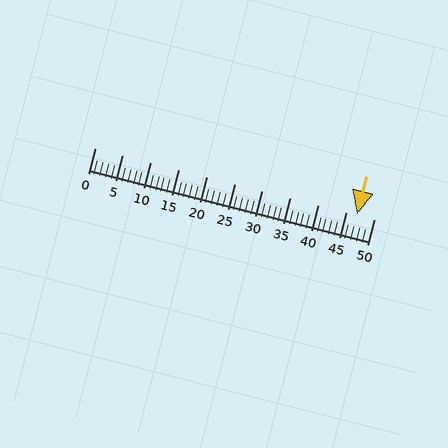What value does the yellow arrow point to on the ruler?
The yellow arrow points to approximately 47.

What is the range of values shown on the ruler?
The ruler shows values from 0 to 50.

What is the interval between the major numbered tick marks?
The major tick marks are spaced 5 units apart.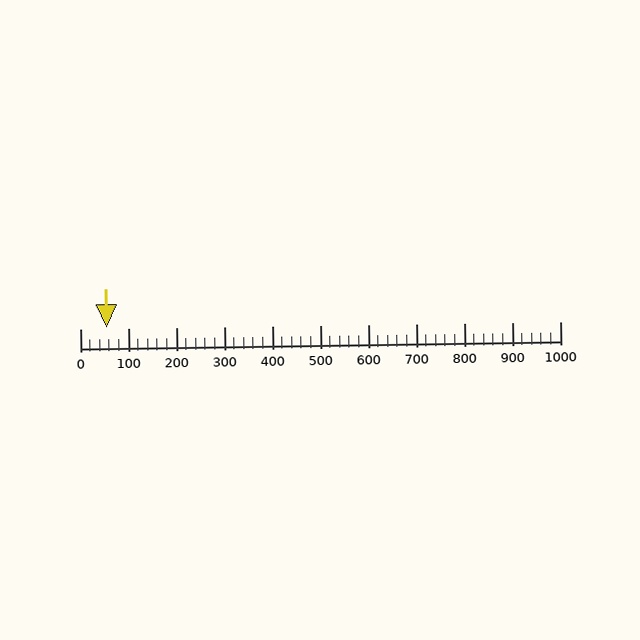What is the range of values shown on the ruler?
The ruler shows values from 0 to 1000.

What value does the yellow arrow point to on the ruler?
The yellow arrow points to approximately 56.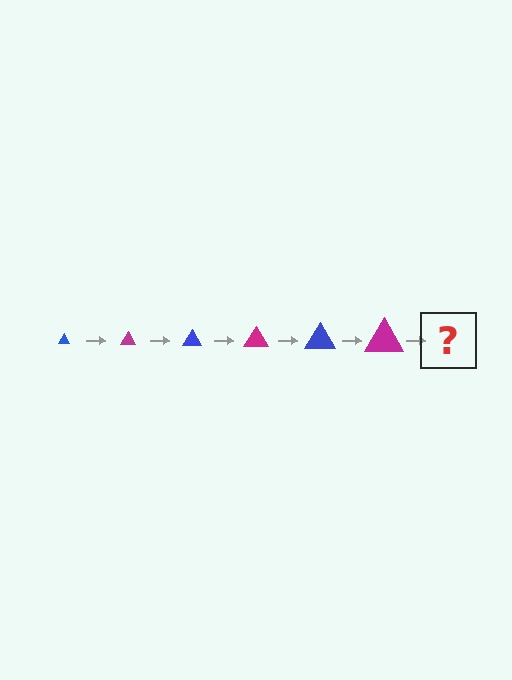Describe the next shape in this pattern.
It should be a blue triangle, larger than the previous one.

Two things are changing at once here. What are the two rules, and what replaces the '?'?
The two rules are that the triangle grows larger each step and the color cycles through blue and magenta. The '?' should be a blue triangle, larger than the previous one.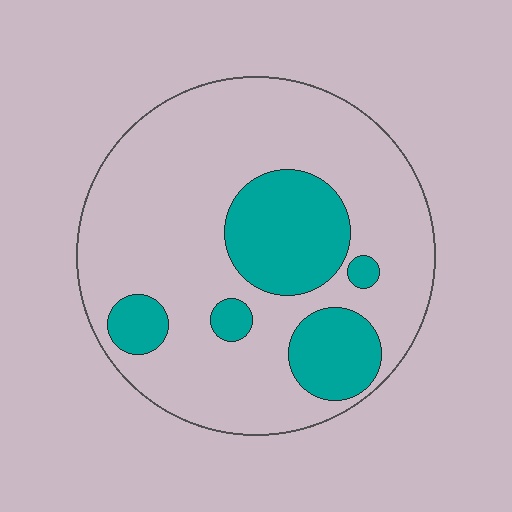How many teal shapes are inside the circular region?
5.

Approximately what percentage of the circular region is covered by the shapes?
Approximately 25%.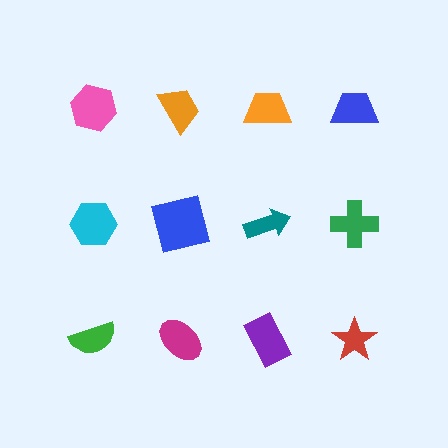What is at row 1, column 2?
An orange trapezoid.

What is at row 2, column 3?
A teal arrow.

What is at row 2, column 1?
A cyan hexagon.